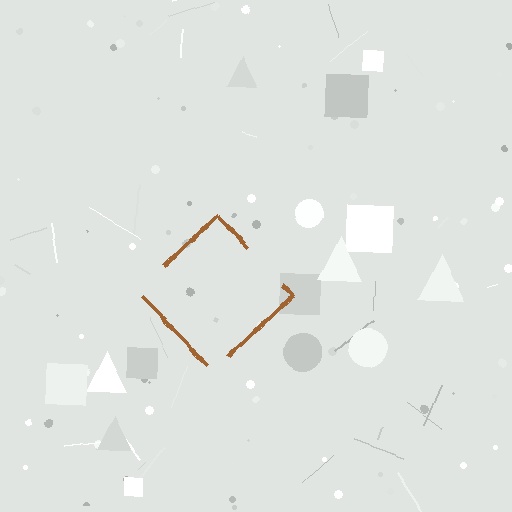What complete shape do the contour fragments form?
The contour fragments form a diamond.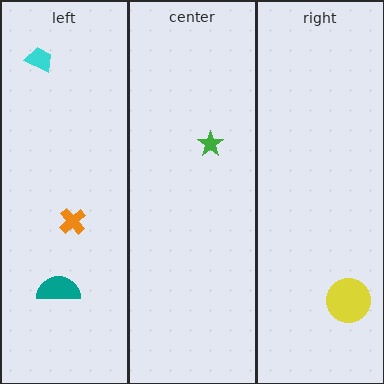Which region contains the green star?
The center region.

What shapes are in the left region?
The orange cross, the cyan trapezoid, the teal semicircle.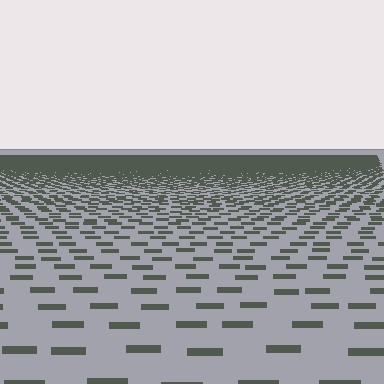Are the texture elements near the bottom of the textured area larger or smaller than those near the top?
Larger. Near the bottom, elements are closer to the viewer and appear at a bigger on-screen size.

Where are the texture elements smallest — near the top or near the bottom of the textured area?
Near the top.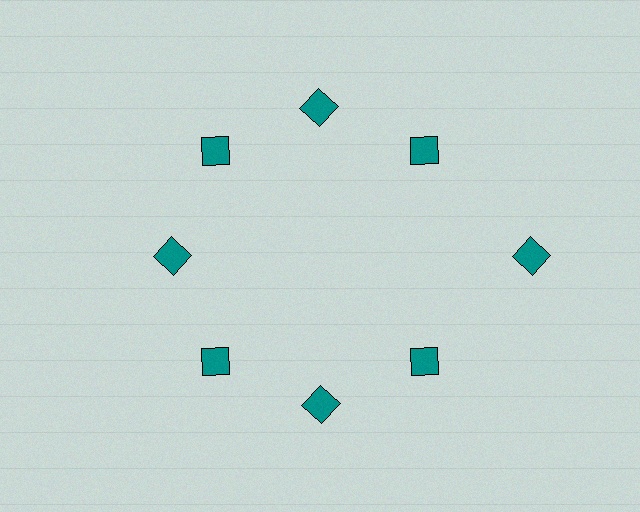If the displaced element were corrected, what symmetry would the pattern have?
It would have 8-fold rotational symmetry — the pattern would map onto itself every 45 degrees.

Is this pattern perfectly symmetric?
No. The 8 teal diamonds are arranged in a ring, but one element near the 3 o'clock position is pushed outward from the center, breaking the 8-fold rotational symmetry.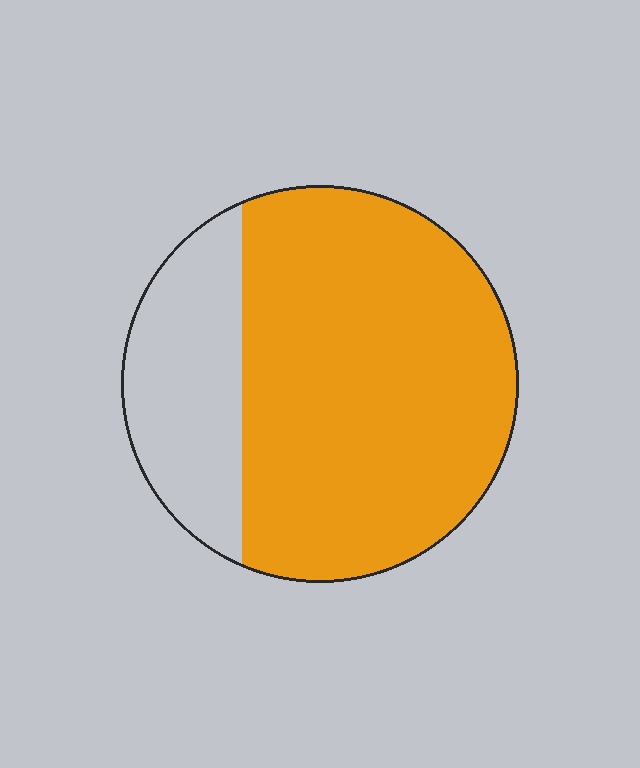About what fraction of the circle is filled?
About three quarters (3/4).